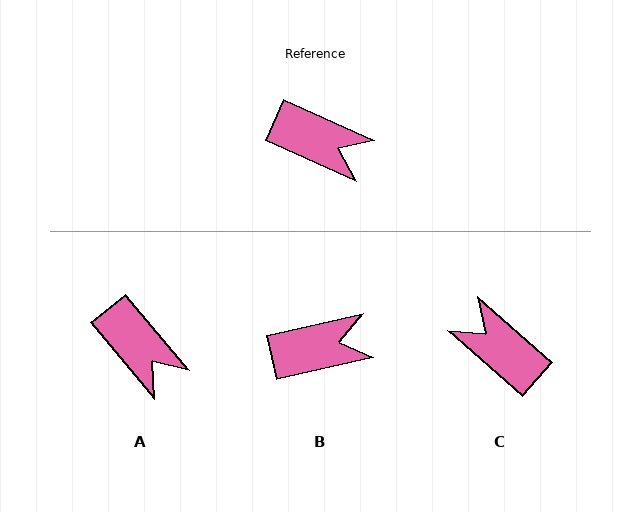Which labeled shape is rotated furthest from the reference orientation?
C, about 163 degrees away.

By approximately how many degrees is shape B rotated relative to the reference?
Approximately 37 degrees counter-clockwise.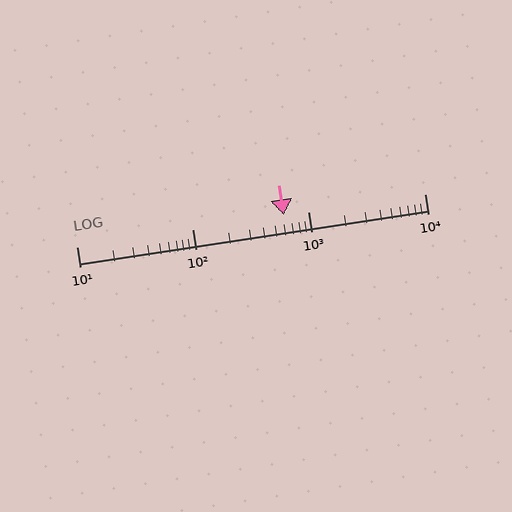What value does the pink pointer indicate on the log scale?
The pointer indicates approximately 610.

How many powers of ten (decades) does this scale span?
The scale spans 3 decades, from 10 to 10000.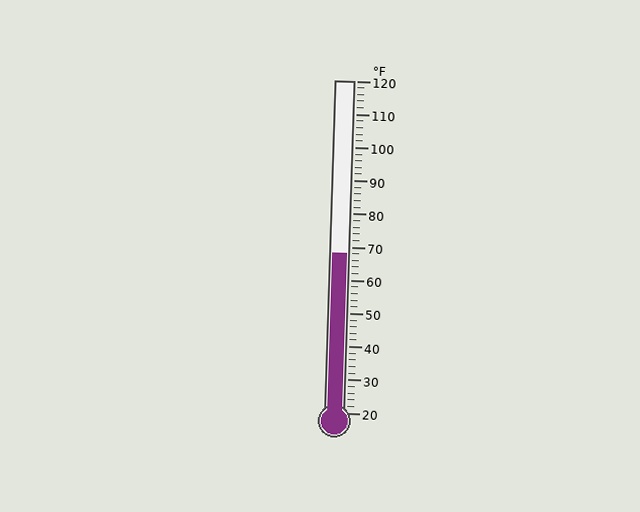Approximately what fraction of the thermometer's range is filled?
The thermometer is filled to approximately 50% of its range.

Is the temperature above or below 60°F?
The temperature is above 60°F.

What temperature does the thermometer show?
The thermometer shows approximately 68°F.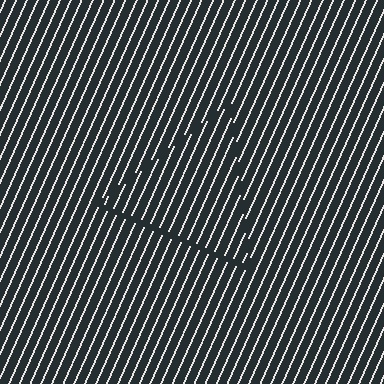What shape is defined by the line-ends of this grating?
An illusory triangle. The interior of the shape contains the same grating, shifted by half a period — the contour is defined by the phase discontinuity where line-ends from the inner and outer gratings abut.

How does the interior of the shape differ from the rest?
The interior of the shape contains the same grating, shifted by half a period — the contour is defined by the phase discontinuity where line-ends from the inner and outer gratings abut.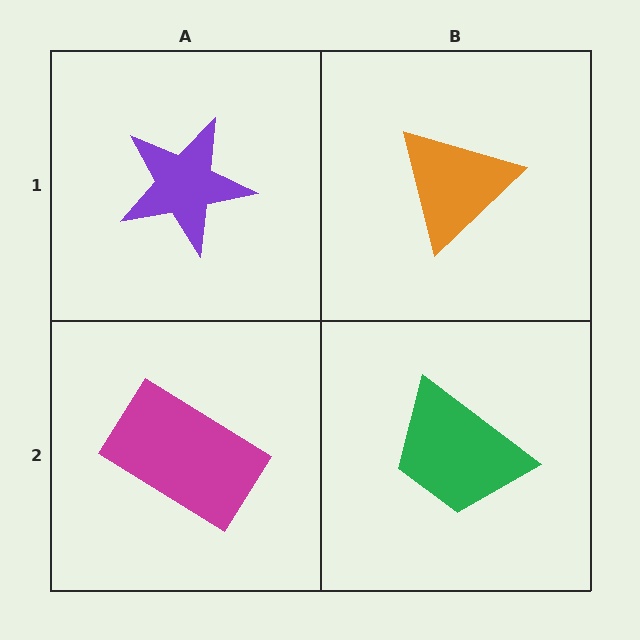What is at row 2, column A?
A magenta rectangle.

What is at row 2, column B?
A green trapezoid.